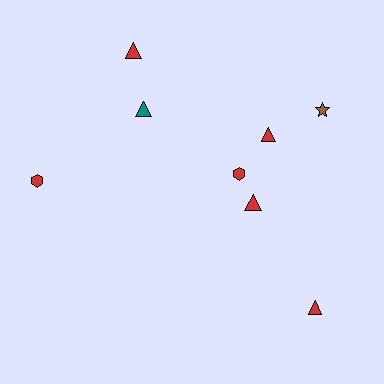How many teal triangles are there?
There is 1 teal triangle.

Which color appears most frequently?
Red, with 6 objects.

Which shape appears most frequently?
Triangle, with 5 objects.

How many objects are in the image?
There are 8 objects.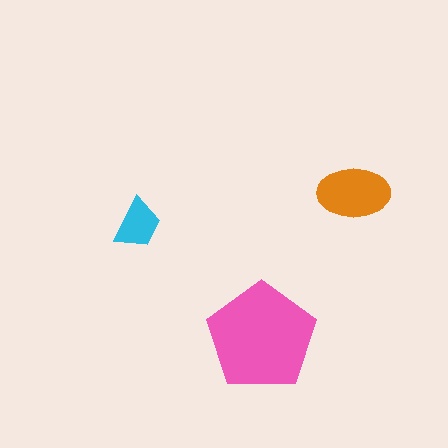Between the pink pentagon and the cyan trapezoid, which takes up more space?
The pink pentagon.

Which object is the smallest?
The cyan trapezoid.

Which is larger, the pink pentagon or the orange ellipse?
The pink pentagon.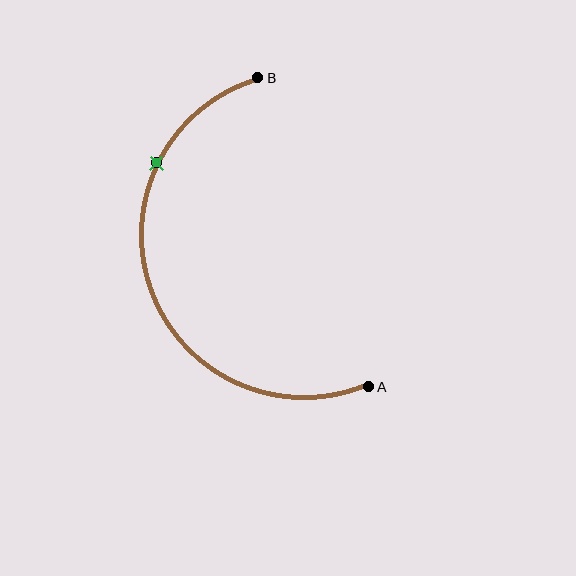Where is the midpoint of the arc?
The arc midpoint is the point on the curve farthest from the straight line joining A and B. It sits to the left of that line.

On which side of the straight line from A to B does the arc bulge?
The arc bulges to the left of the straight line connecting A and B.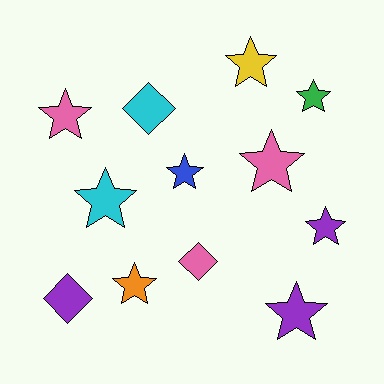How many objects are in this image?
There are 12 objects.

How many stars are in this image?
There are 9 stars.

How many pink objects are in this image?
There are 3 pink objects.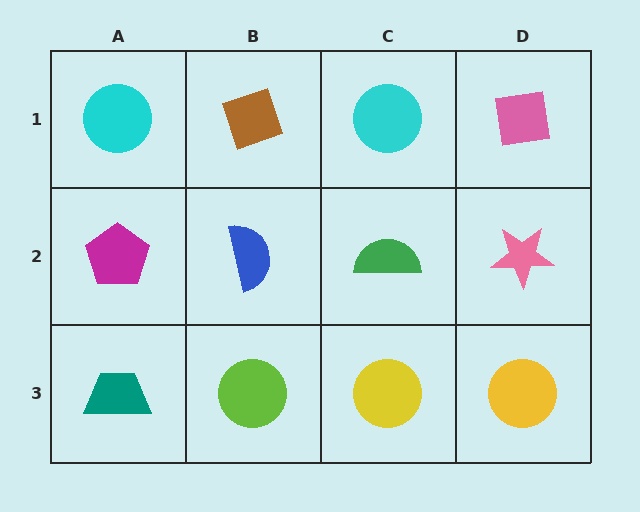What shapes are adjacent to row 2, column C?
A cyan circle (row 1, column C), a yellow circle (row 3, column C), a blue semicircle (row 2, column B), a pink star (row 2, column D).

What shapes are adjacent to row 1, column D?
A pink star (row 2, column D), a cyan circle (row 1, column C).